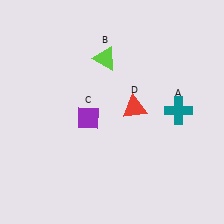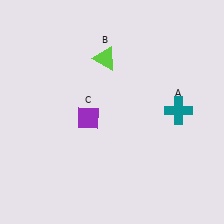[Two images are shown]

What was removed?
The red triangle (D) was removed in Image 2.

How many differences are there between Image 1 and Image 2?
There is 1 difference between the two images.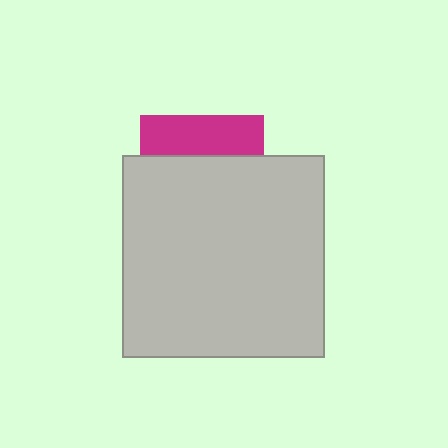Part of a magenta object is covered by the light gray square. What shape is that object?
It is a square.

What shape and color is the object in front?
The object in front is a light gray square.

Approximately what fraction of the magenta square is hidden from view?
Roughly 68% of the magenta square is hidden behind the light gray square.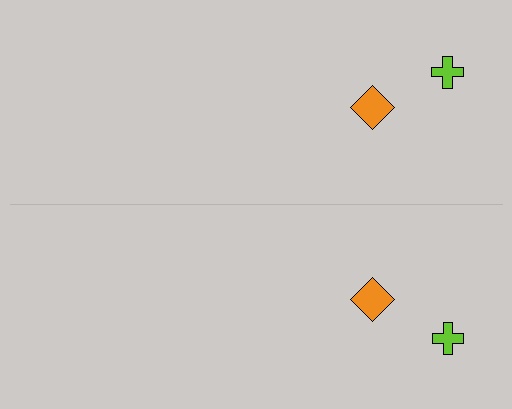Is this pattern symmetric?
Yes, this pattern has bilateral (reflection) symmetry.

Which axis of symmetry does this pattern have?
The pattern has a horizontal axis of symmetry running through the center of the image.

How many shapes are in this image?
There are 4 shapes in this image.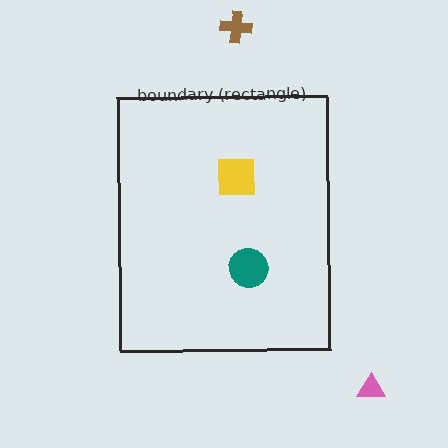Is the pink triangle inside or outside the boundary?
Outside.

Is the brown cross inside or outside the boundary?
Outside.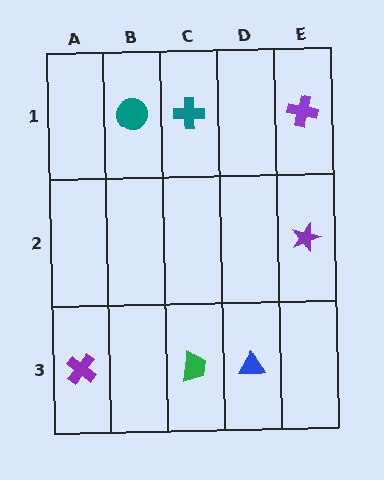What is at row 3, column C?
A green trapezoid.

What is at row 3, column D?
A blue triangle.